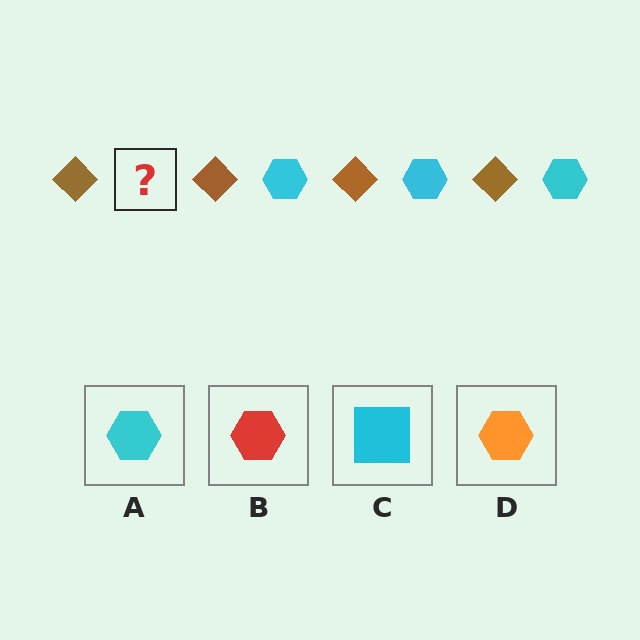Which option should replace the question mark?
Option A.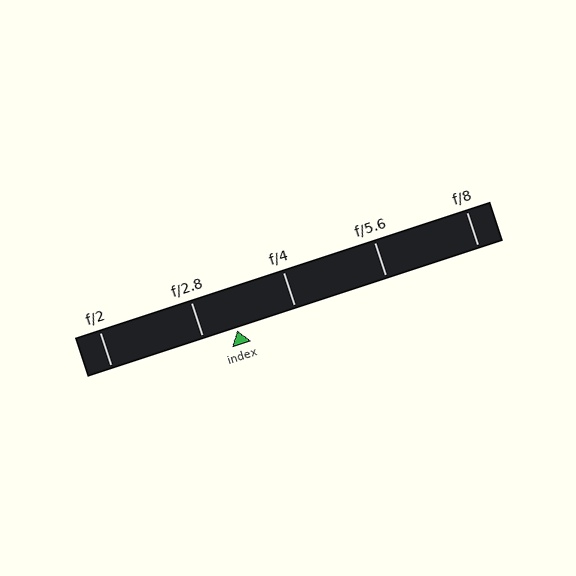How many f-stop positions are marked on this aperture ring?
There are 5 f-stop positions marked.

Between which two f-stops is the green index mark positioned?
The index mark is between f/2.8 and f/4.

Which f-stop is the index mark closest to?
The index mark is closest to f/2.8.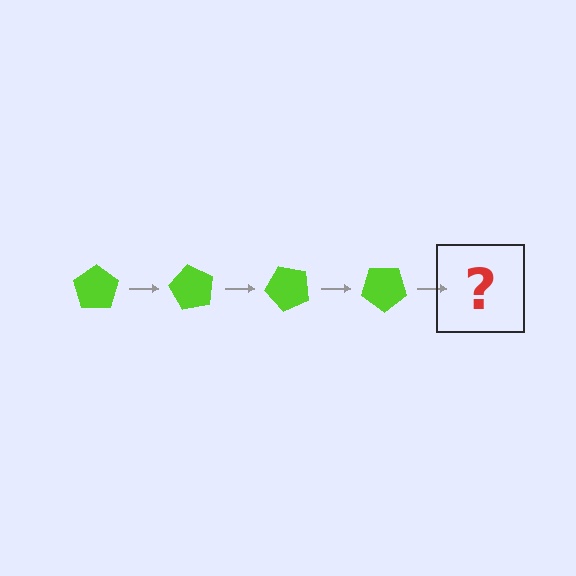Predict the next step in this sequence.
The next step is a lime pentagon rotated 240 degrees.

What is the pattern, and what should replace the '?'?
The pattern is that the pentagon rotates 60 degrees each step. The '?' should be a lime pentagon rotated 240 degrees.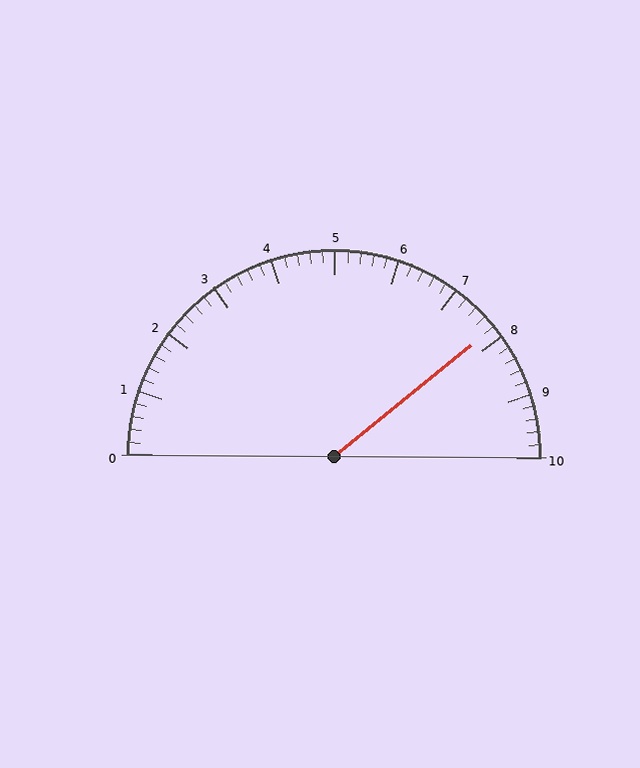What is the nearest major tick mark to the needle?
The nearest major tick mark is 8.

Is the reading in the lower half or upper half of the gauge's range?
The reading is in the upper half of the range (0 to 10).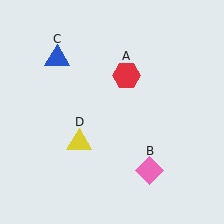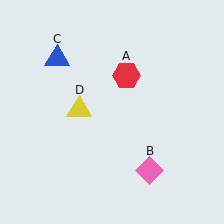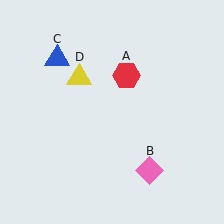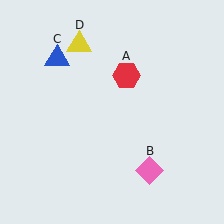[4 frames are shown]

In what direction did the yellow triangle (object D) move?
The yellow triangle (object D) moved up.